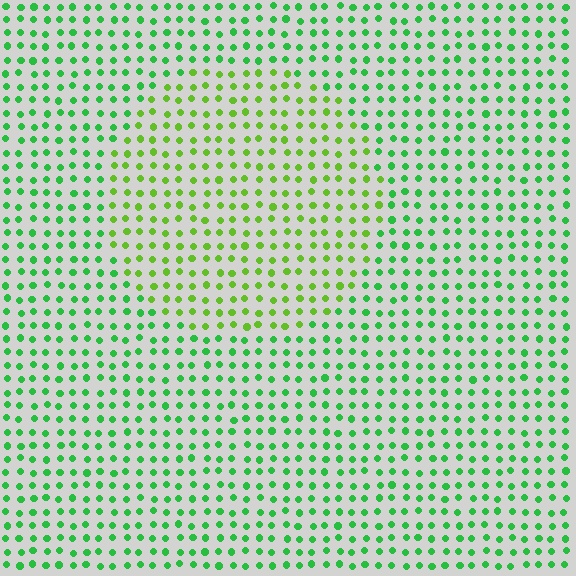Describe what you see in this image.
The image is filled with small green elements in a uniform arrangement. A circle-shaped region is visible where the elements are tinted to a slightly different hue, forming a subtle color boundary.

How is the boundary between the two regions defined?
The boundary is defined purely by a slight shift in hue (about 33 degrees). Spacing, size, and orientation are identical on both sides.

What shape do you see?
I see a circle.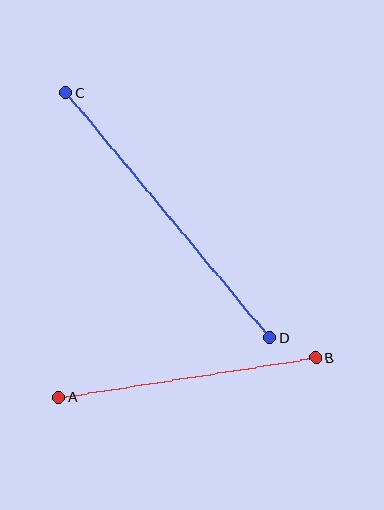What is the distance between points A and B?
The distance is approximately 260 pixels.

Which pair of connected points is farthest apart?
Points C and D are farthest apart.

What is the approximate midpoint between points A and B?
The midpoint is at approximately (188, 378) pixels.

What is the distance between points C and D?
The distance is approximately 319 pixels.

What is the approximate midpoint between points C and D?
The midpoint is at approximately (168, 215) pixels.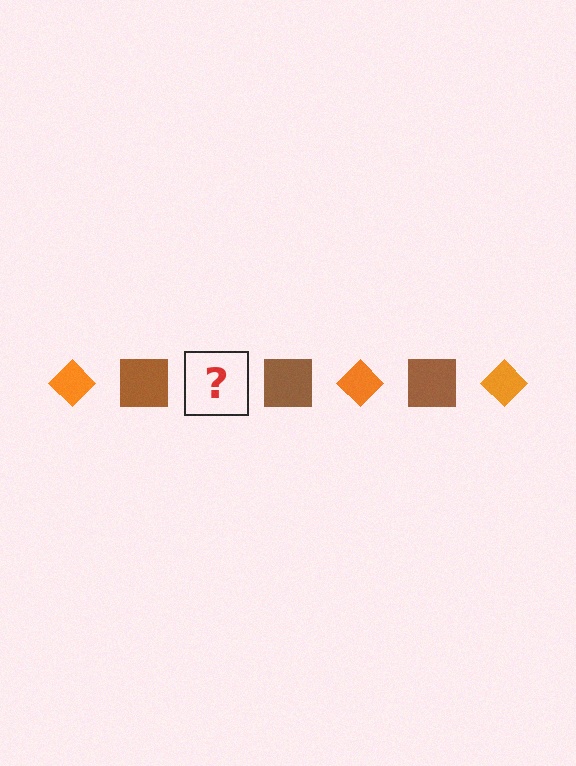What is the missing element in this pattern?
The missing element is an orange diamond.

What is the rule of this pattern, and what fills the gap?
The rule is that the pattern alternates between orange diamond and brown square. The gap should be filled with an orange diamond.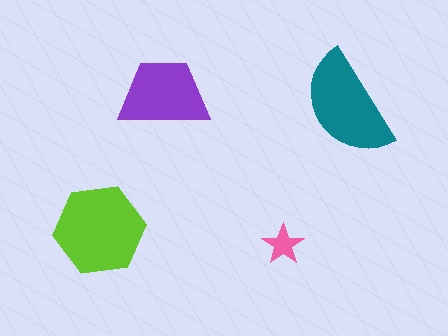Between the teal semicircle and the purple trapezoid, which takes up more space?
The teal semicircle.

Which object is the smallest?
The pink star.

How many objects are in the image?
There are 4 objects in the image.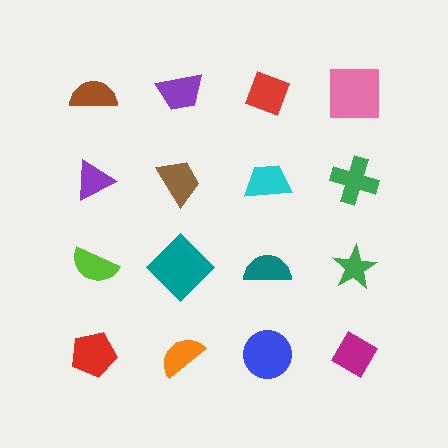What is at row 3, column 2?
A teal diamond.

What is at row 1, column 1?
A brown semicircle.